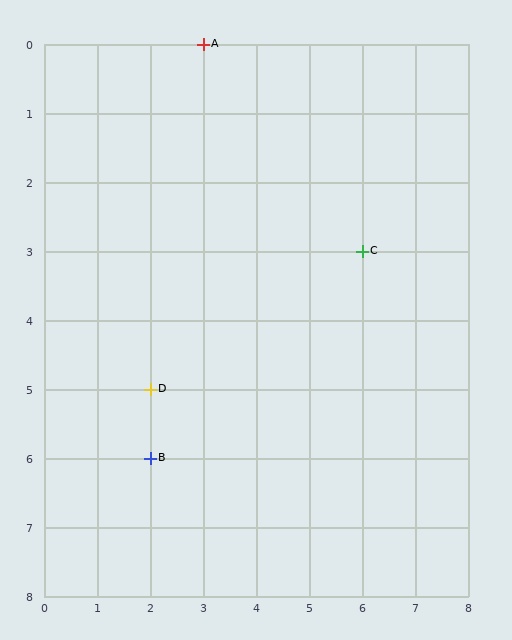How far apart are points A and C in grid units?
Points A and C are 3 columns and 3 rows apart (about 4.2 grid units diagonally).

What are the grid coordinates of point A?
Point A is at grid coordinates (3, 0).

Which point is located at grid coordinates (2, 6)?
Point B is at (2, 6).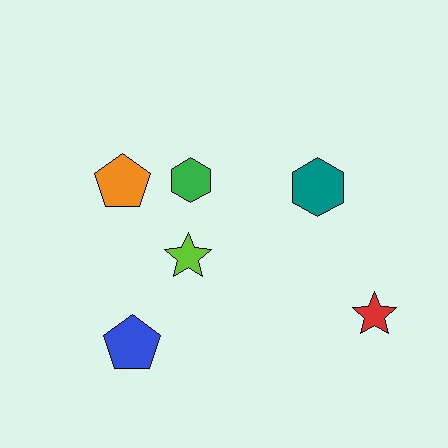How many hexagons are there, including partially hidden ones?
There are 2 hexagons.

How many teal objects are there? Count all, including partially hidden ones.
There is 1 teal object.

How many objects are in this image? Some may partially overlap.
There are 6 objects.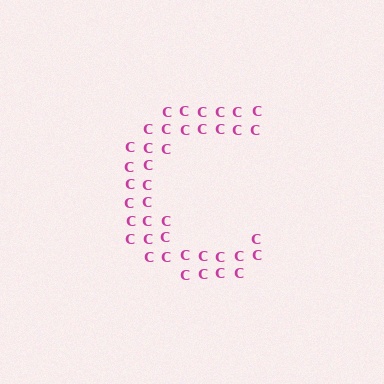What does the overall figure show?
The overall figure shows the letter C.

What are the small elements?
The small elements are letter C's.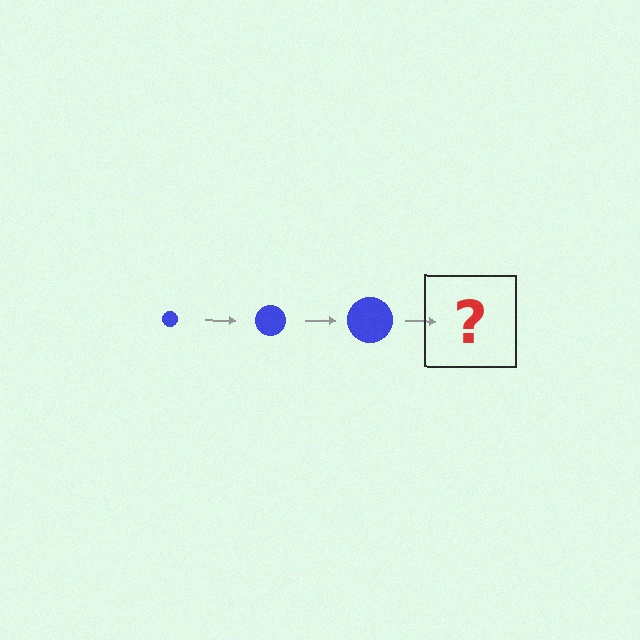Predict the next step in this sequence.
The next step is a blue circle, larger than the previous one.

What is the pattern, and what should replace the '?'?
The pattern is that the circle gets progressively larger each step. The '?' should be a blue circle, larger than the previous one.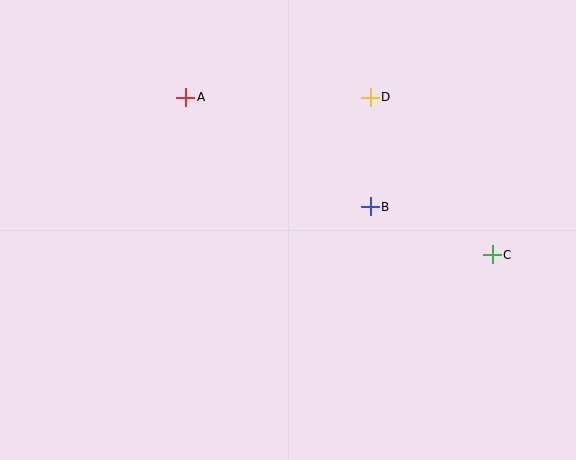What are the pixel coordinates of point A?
Point A is at (186, 97).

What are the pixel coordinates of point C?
Point C is at (492, 255).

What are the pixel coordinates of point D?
Point D is at (370, 97).